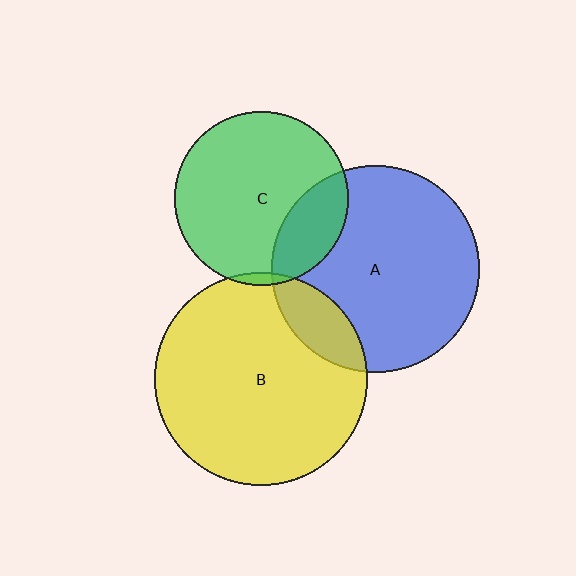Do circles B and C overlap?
Yes.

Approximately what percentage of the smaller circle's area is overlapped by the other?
Approximately 5%.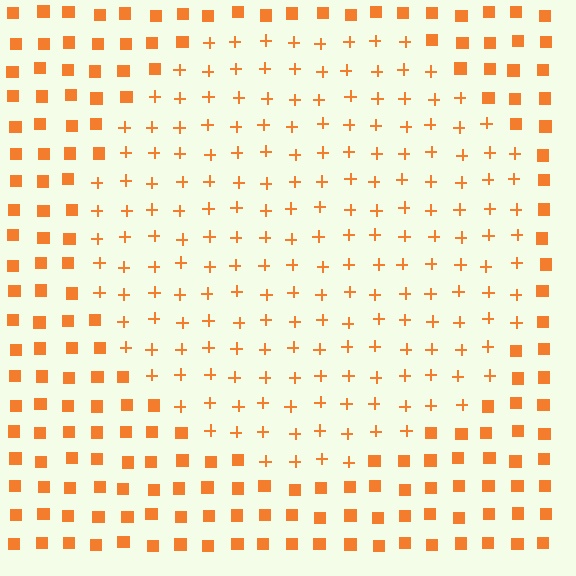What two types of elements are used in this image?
The image uses plus signs inside the circle region and squares outside it.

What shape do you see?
I see a circle.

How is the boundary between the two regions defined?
The boundary is defined by a change in element shape: plus signs inside vs. squares outside. All elements share the same color and spacing.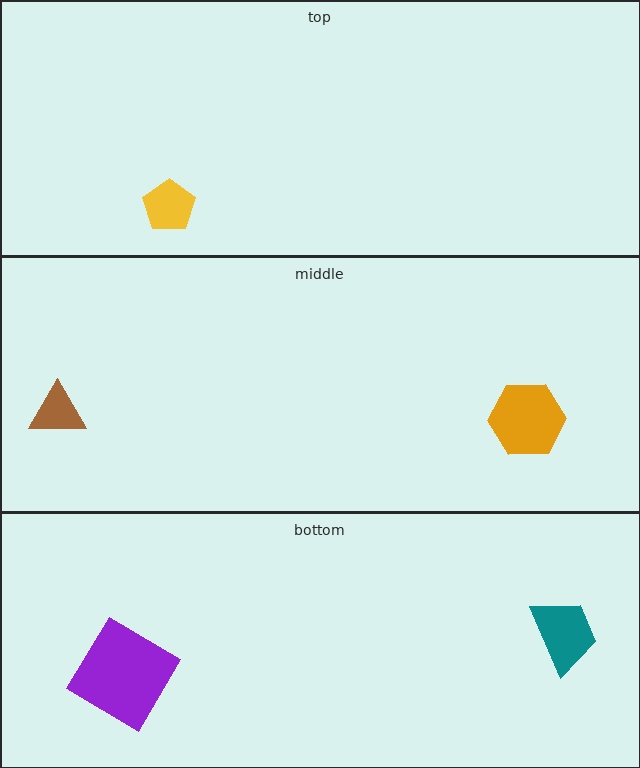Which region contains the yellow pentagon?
The top region.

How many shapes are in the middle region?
2.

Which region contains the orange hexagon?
The middle region.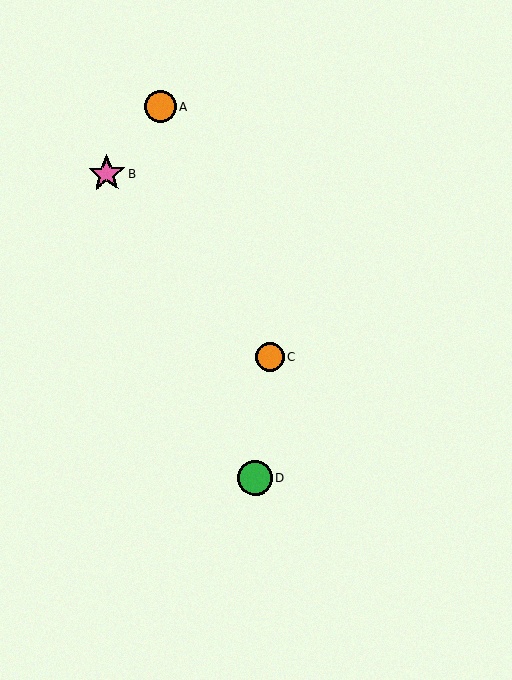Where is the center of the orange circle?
The center of the orange circle is at (160, 107).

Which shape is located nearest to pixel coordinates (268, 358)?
The orange circle (labeled C) at (270, 357) is nearest to that location.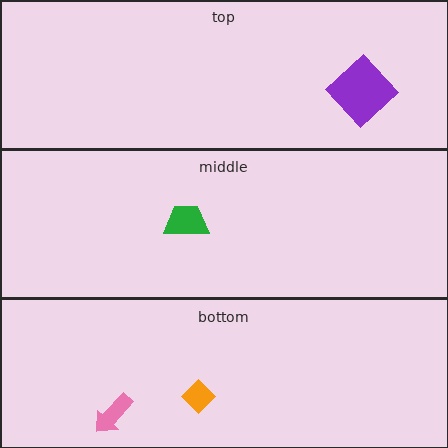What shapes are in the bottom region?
The pink arrow, the orange diamond.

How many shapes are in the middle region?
1.